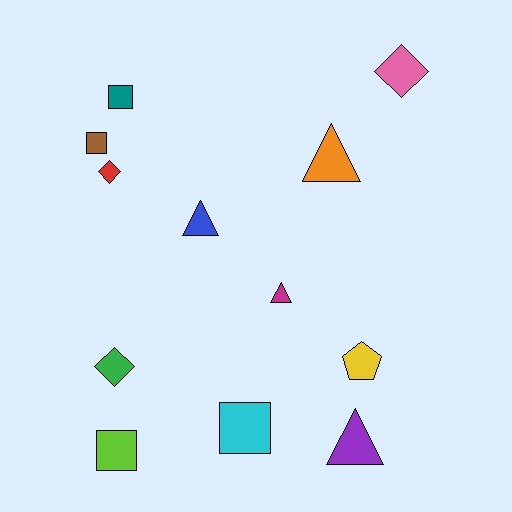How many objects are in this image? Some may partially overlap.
There are 12 objects.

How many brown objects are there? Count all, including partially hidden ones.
There is 1 brown object.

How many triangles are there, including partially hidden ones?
There are 4 triangles.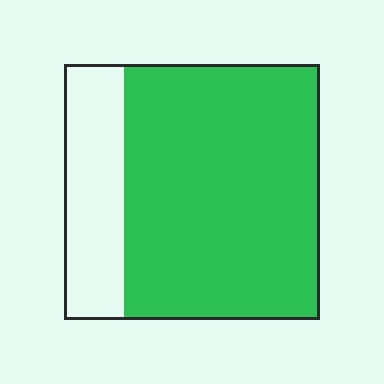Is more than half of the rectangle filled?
Yes.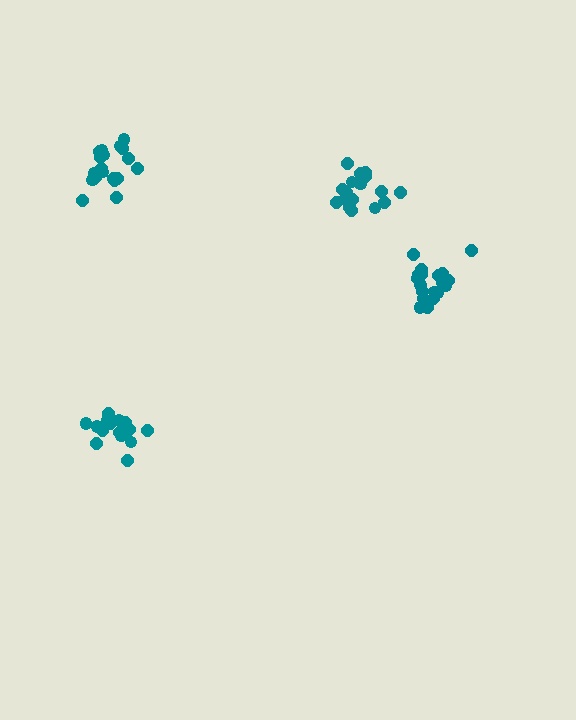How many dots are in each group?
Group 1: 21 dots, Group 2: 19 dots, Group 3: 17 dots, Group 4: 20 dots (77 total).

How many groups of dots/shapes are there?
There are 4 groups.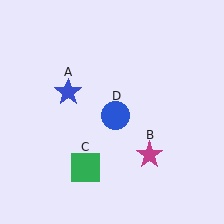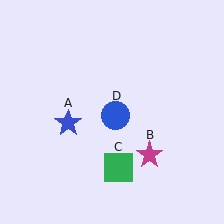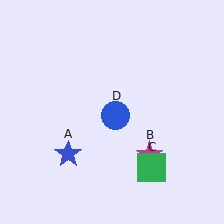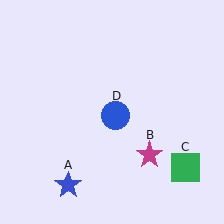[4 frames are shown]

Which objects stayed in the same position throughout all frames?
Magenta star (object B) and blue circle (object D) remained stationary.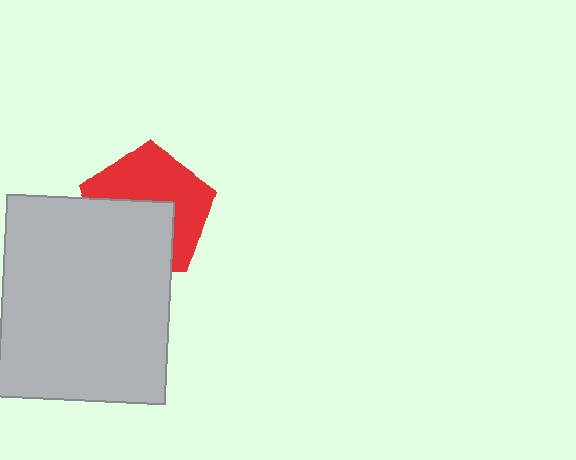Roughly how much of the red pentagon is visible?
About half of it is visible (roughly 55%).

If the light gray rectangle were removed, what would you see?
You would see the complete red pentagon.